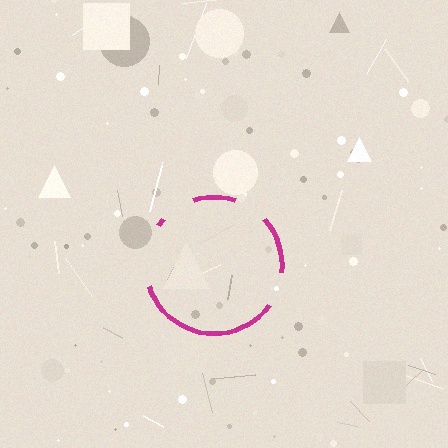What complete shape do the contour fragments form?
The contour fragments form a circle.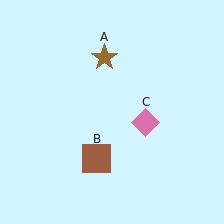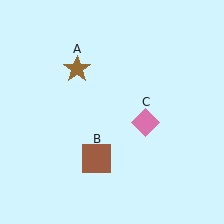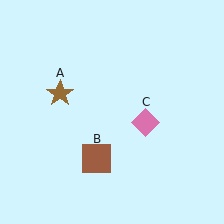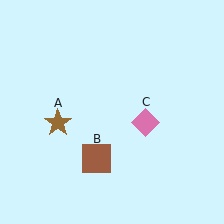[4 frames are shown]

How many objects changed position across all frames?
1 object changed position: brown star (object A).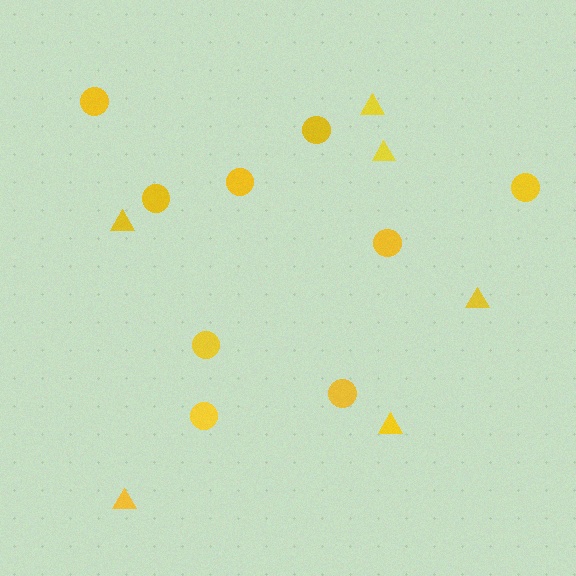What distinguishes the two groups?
There are 2 groups: one group of circles (9) and one group of triangles (6).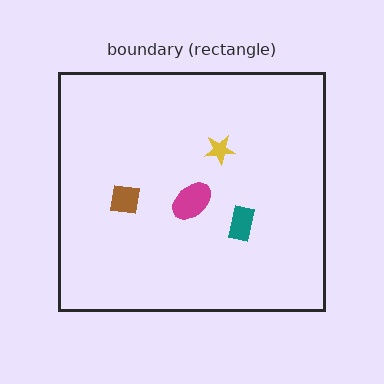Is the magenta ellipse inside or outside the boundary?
Inside.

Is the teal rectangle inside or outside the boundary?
Inside.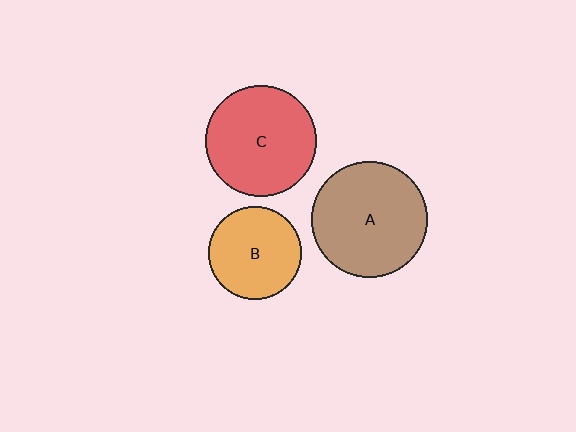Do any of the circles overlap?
No, none of the circles overlap.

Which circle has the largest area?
Circle A (brown).